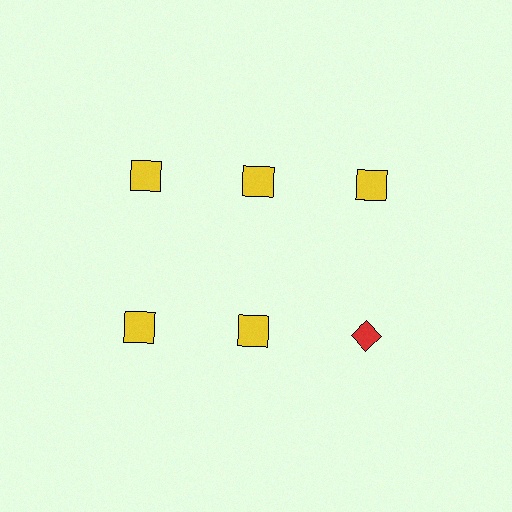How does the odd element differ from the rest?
It differs in both color (red instead of yellow) and shape (diamond instead of square).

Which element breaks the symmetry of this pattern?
The red diamond in the second row, center column breaks the symmetry. All other shapes are yellow squares.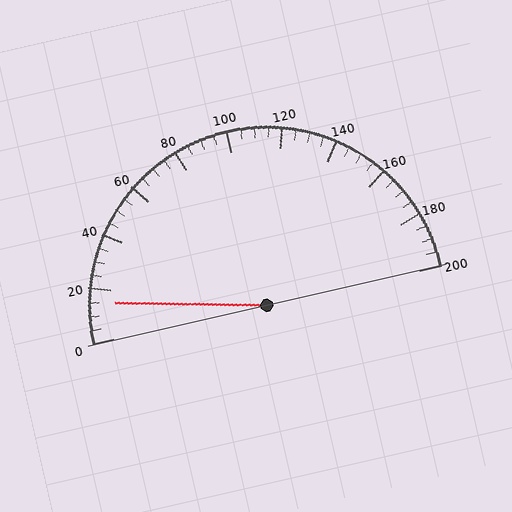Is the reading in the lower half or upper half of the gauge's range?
The reading is in the lower half of the range (0 to 200).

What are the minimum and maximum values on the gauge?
The gauge ranges from 0 to 200.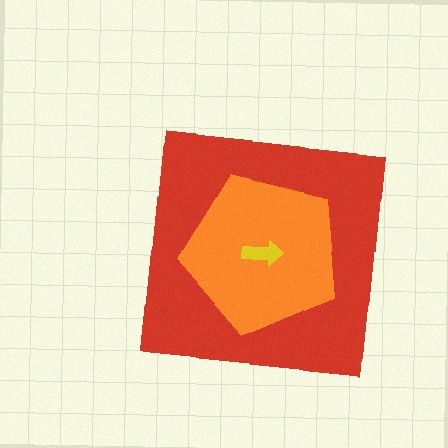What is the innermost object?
The yellow arrow.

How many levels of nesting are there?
3.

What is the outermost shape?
The red square.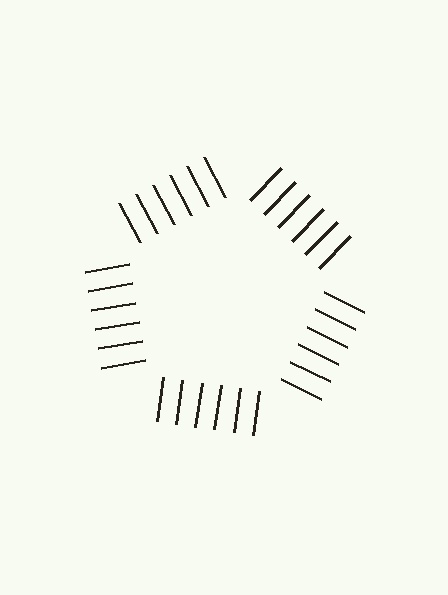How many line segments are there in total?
30 — 6 along each of the 5 edges.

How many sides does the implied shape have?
5 sides — the line-ends trace a pentagon.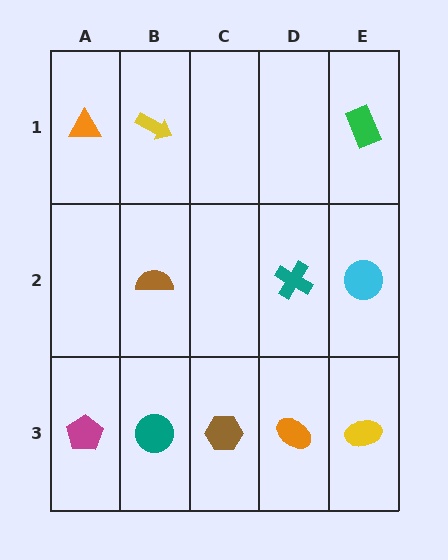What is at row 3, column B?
A teal circle.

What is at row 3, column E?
A yellow ellipse.